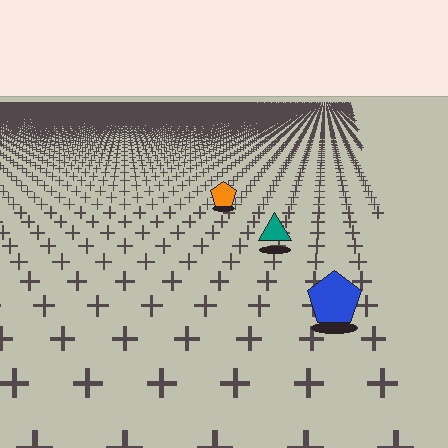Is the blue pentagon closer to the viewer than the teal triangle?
Yes. The blue pentagon is closer — you can tell from the texture gradient: the ground texture is coarser near it.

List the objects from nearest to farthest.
From nearest to farthest: the blue pentagon, the teal triangle, the orange pentagon.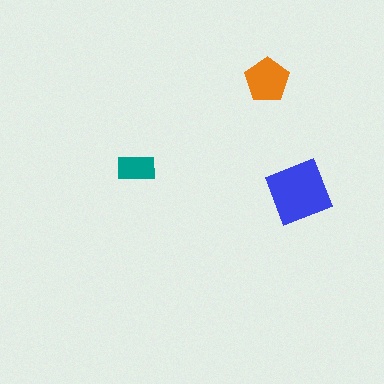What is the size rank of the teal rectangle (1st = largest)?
3rd.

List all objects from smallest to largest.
The teal rectangle, the orange pentagon, the blue diamond.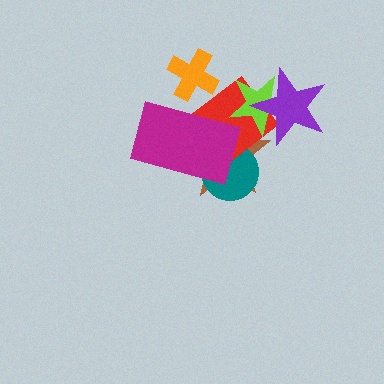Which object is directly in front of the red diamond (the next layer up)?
The magenta rectangle is directly in front of the red diamond.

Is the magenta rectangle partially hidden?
No, no other shape covers it.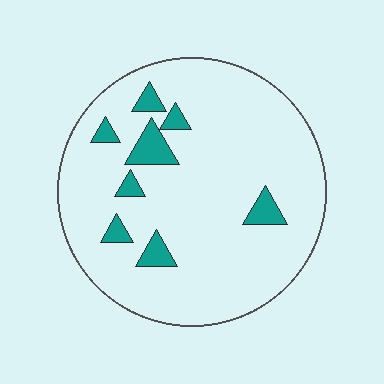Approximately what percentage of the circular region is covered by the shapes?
Approximately 10%.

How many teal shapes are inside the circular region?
8.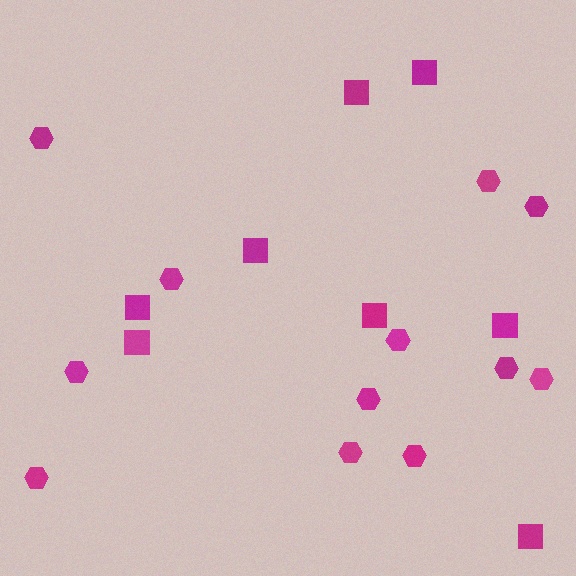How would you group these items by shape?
There are 2 groups: one group of squares (8) and one group of hexagons (12).